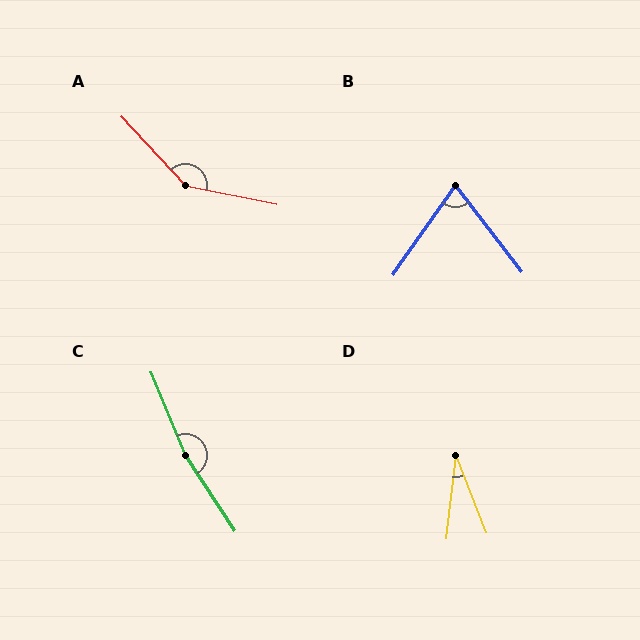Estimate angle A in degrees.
Approximately 144 degrees.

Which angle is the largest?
C, at approximately 169 degrees.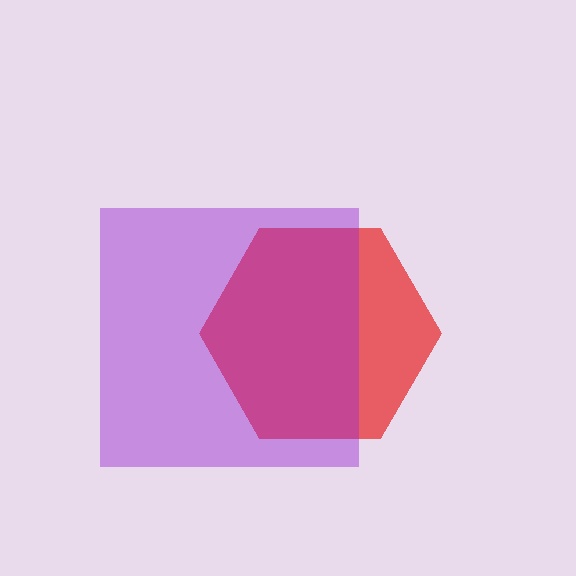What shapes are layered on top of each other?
The layered shapes are: a red hexagon, a purple square.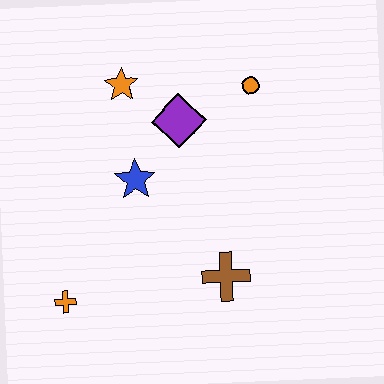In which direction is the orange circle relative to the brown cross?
The orange circle is above the brown cross.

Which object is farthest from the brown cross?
The orange star is farthest from the brown cross.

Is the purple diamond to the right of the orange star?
Yes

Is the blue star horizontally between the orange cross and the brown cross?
Yes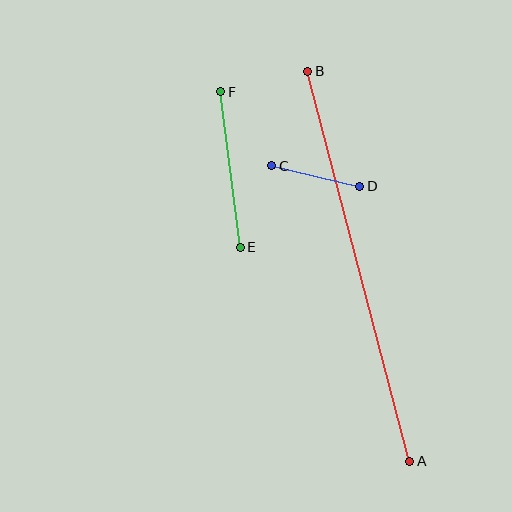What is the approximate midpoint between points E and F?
The midpoint is at approximately (231, 170) pixels.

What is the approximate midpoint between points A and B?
The midpoint is at approximately (359, 266) pixels.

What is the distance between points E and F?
The distance is approximately 157 pixels.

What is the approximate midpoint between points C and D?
The midpoint is at approximately (316, 176) pixels.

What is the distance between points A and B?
The distance is approximately 403 pixels.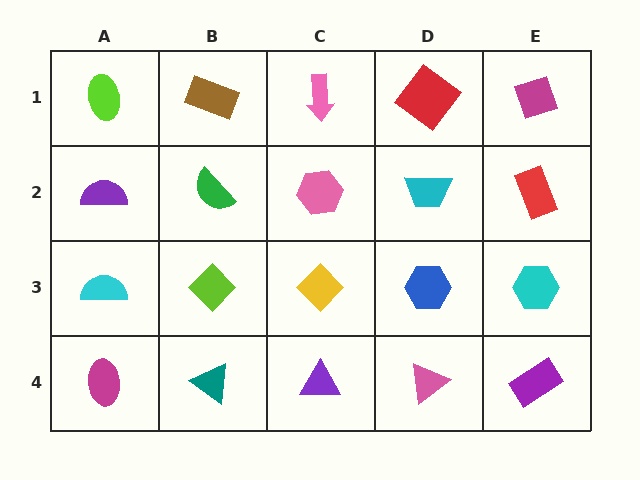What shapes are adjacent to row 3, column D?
A cyan trapezoid (row 2, column D), a pink triangle (row 4, column D), a yellow diamond (row 3, column C), a cyan hexagon (row 3, column E).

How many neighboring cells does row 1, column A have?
2.